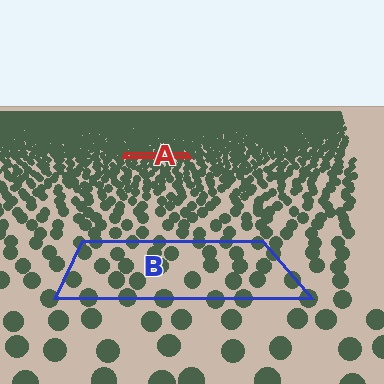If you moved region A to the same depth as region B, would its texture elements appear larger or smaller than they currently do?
They would appear larger. At a closer depth, the same texture elements are projected at a bigger on-screen size.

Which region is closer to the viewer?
Region B is closer. The texture elements there are larger and more spread out.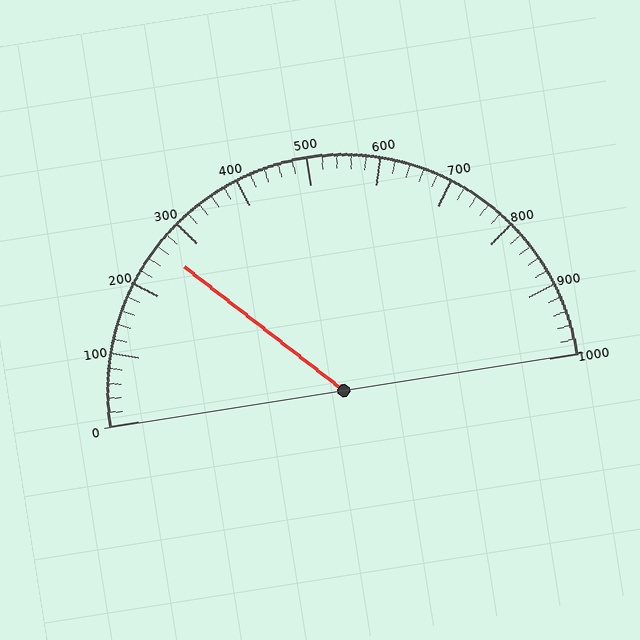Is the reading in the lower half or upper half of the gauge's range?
The reading is in the lower half of the range (0 to 1000).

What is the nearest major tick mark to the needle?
The nearest major tick mark is 300.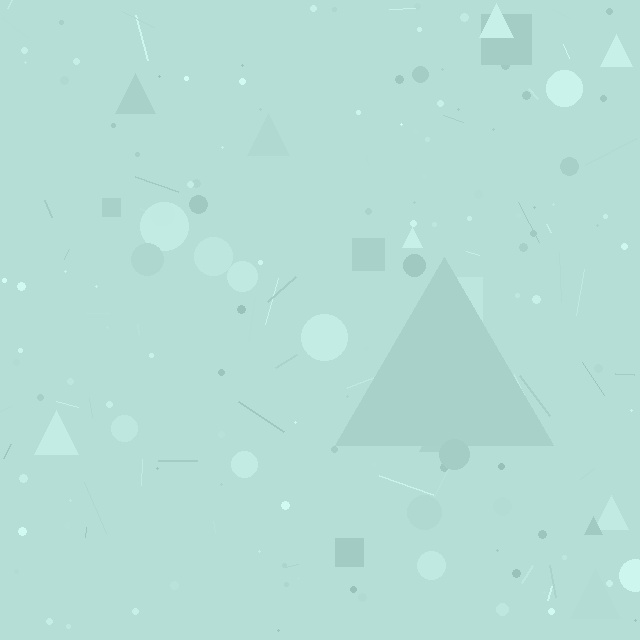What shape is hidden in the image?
A triangle is hidden in the image.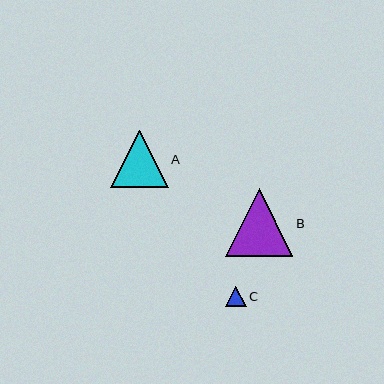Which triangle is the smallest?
Triangle C is the smallest with a size of approximately 21 pixels.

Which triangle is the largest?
Triangle B is the largest with a size of approximately 68 pixels.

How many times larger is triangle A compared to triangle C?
Triangle A is approximately 2.8 times the size of triangle C.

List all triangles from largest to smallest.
From largest to smallest: B, A, C.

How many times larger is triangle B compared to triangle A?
Triangle B is approximately 1.2 times the size of triangle A.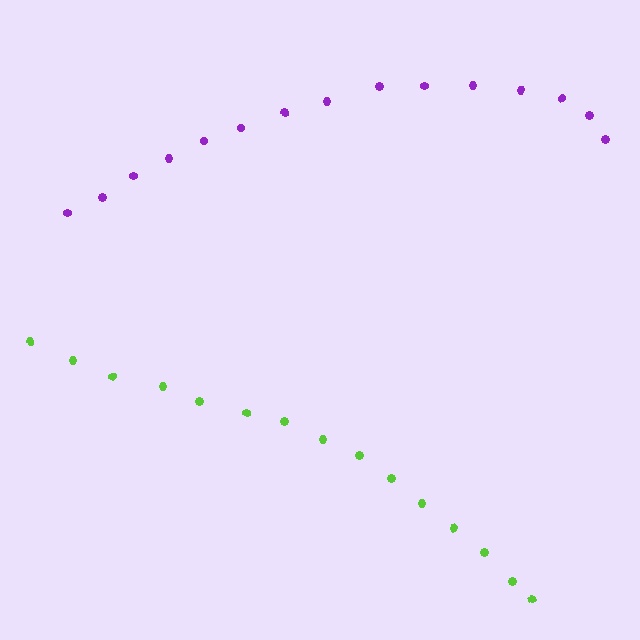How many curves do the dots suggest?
There are 2 distinct paths.